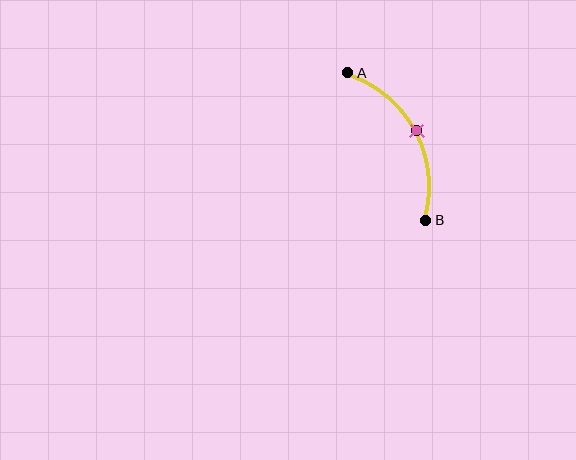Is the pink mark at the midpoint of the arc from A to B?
Yes. The pink mark lies on the arc at equal arc-length from both A and B — it is the arc midpoint.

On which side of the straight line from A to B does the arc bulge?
The arc bulges to the right of the straight line connecting A and B.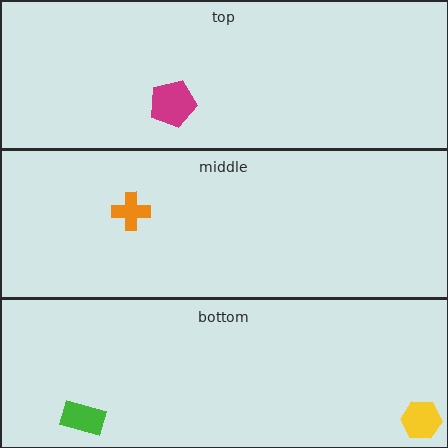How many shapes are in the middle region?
1.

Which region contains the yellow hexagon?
The bottom region.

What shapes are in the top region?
The magenta pentagon.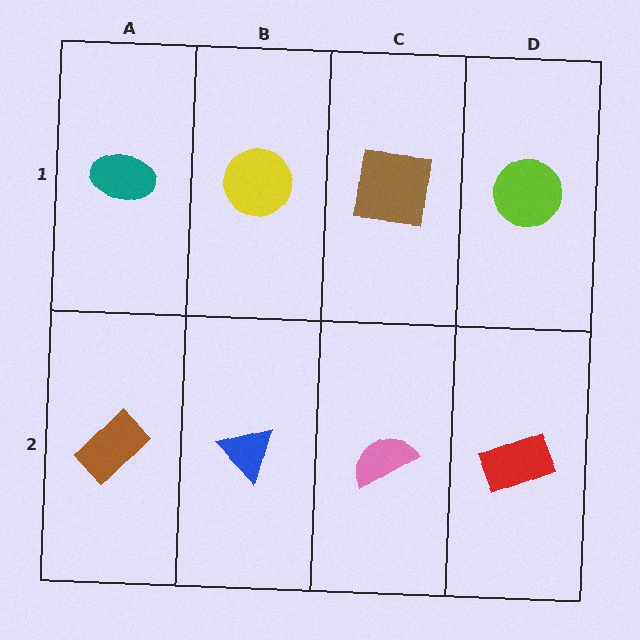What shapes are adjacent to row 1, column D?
A red rectangle (row 2, column D), a brown square (row 1, column C).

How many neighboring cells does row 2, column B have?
3.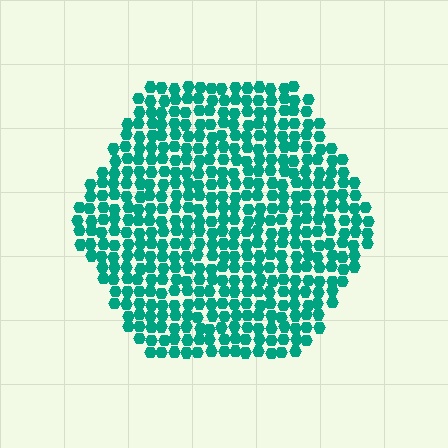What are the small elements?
The small elements are hexagons.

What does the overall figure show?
The overall figure shows a hexagon.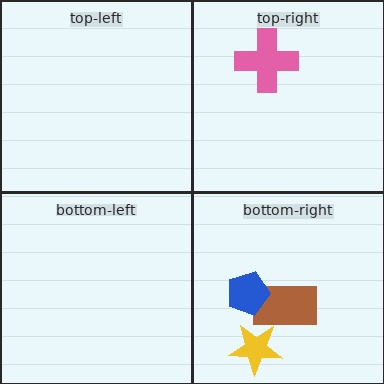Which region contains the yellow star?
The bottom-right region.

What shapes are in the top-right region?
The pink cross.